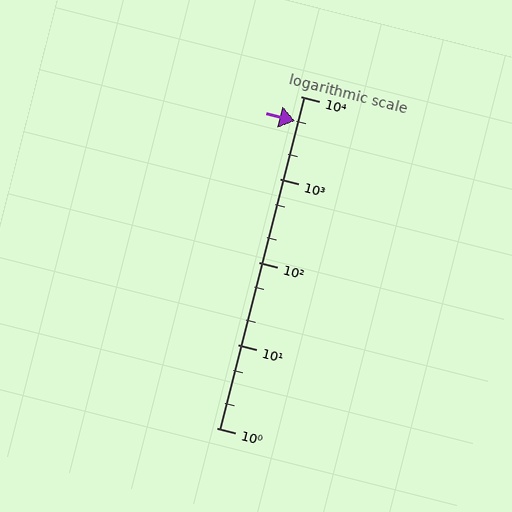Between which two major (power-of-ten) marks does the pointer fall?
The pointer is between 1000 and 10000.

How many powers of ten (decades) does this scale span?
The scale spans 4 decades, from 1 to 10000.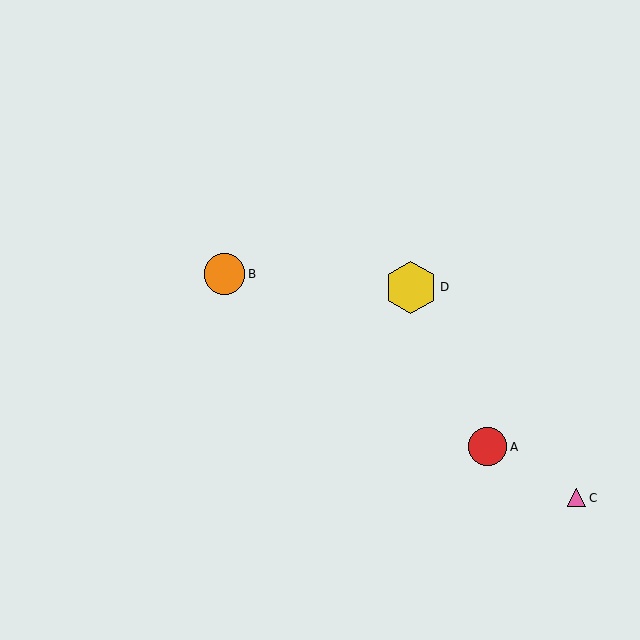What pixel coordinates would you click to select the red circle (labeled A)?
Click at (487, 447) to select the red circle A.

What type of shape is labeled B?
Shape B is an orange circle.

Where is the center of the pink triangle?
The center of the pink triangle is at (577, 498).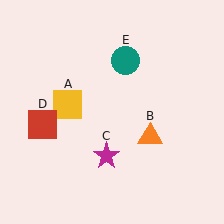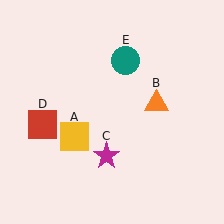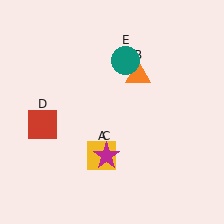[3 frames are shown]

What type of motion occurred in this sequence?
The yellow square (object A), orange triangle (object B) rotated counterclockwise around the center of the scene.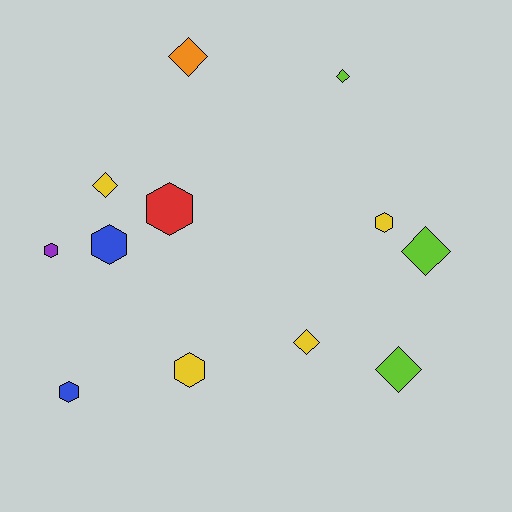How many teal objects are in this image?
There are no teal objects.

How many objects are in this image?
There are 12 objects.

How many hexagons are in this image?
There are 6 hexagons.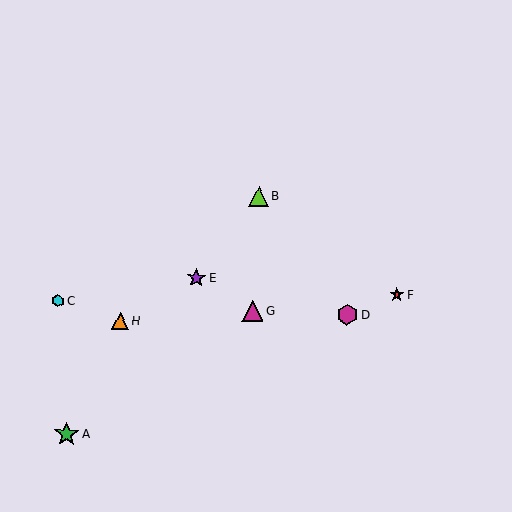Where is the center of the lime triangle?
The center of the lime triangle is at (259, 196).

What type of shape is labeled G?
Shape G is a magenta triangle.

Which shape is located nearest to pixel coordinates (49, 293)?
The cyan hexagon (labeled C) at (57, 301) is nearest to that location.